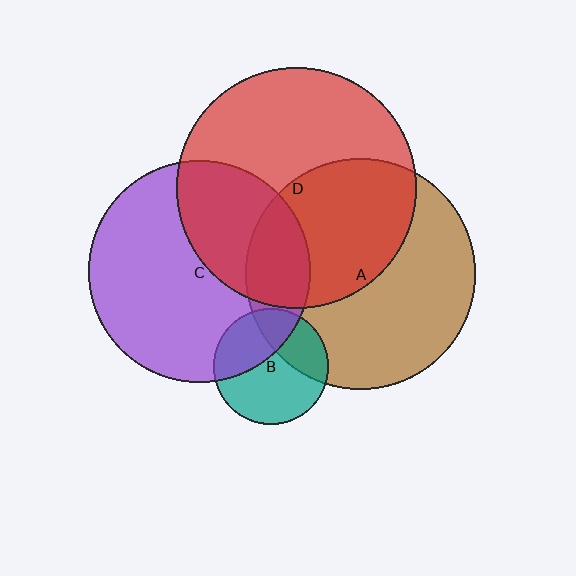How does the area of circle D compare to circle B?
Approximately 4.4 times.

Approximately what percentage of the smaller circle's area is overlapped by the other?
Approximately 20%.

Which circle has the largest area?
Circle D (red).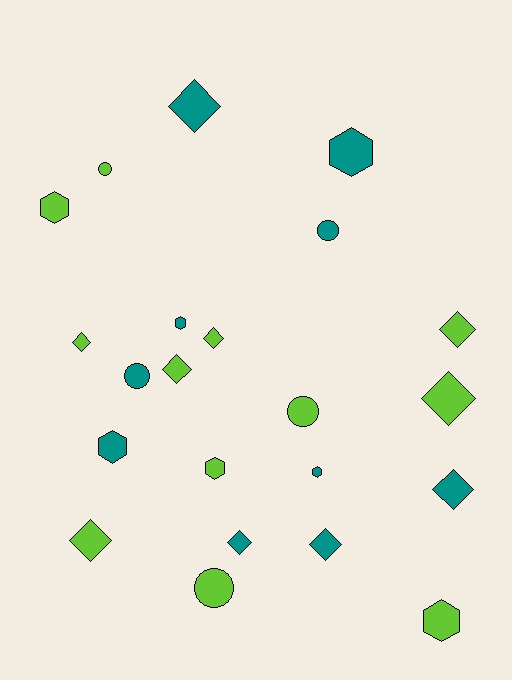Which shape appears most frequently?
Diamond, with 10 objects.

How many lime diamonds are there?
There are 6 lime diamonds.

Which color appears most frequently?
Lime, with 12 objects.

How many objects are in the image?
There are 22 objects.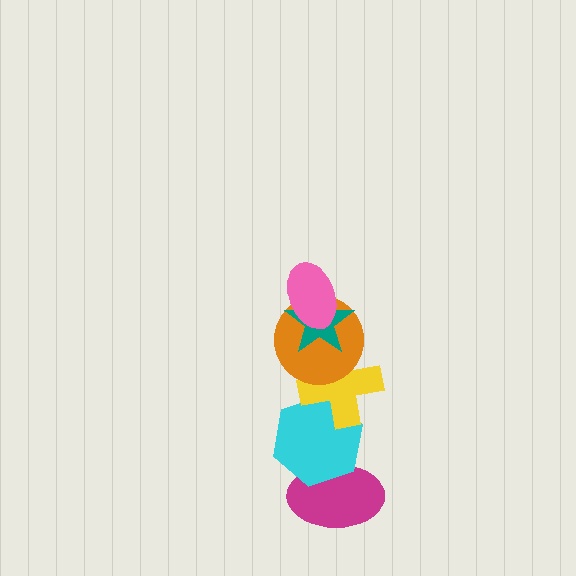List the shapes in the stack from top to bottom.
From top to bottom: the pink ellipse, the teal star, the orange circle, the yellow cross, the cyan hexagon, the magenta ellipse.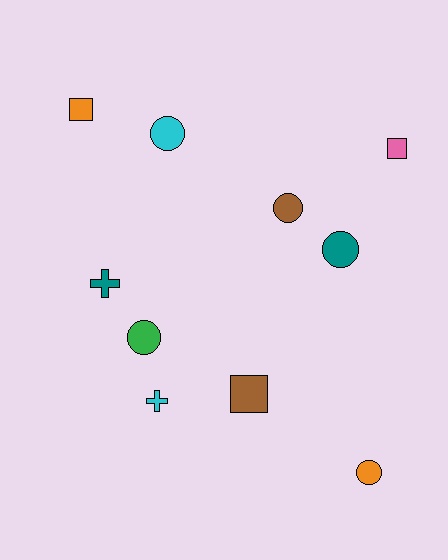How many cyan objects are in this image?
There are 2 cyan objects.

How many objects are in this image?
There are 10 objects.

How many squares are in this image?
There are 3 squares.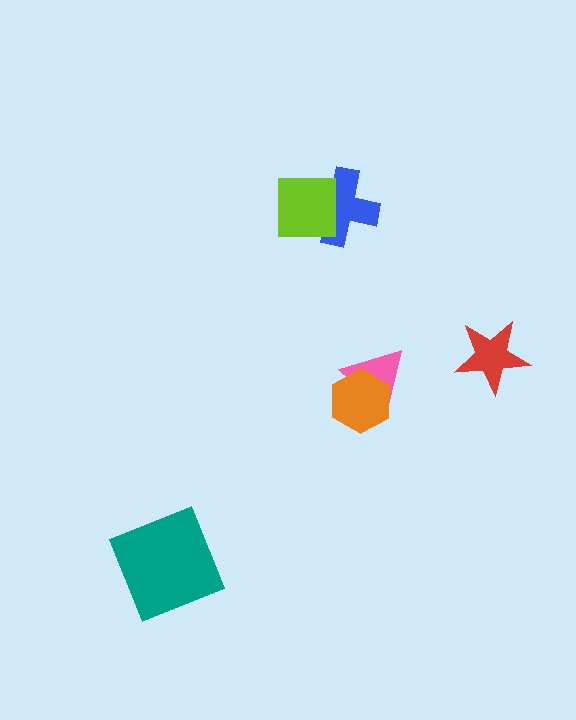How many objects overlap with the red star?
0 objects overlap with the red star.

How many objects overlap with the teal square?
0 objects overlap with the teal square.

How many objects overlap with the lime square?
1 object overlaps with the lime square.